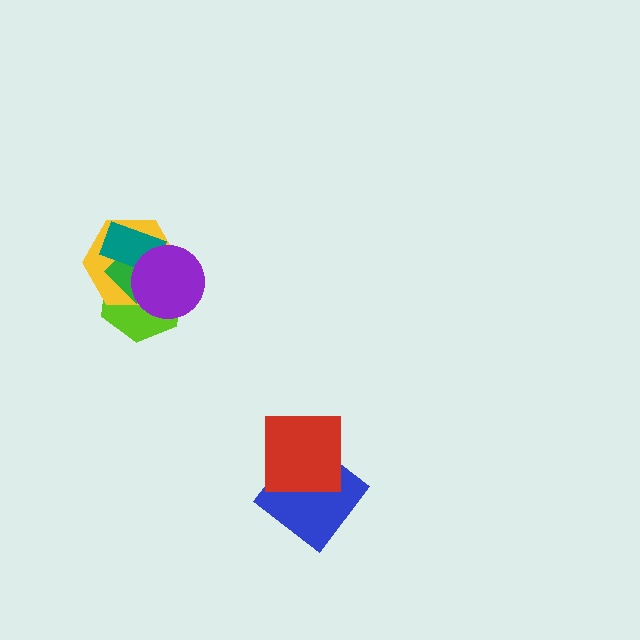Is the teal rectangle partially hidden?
Yes, it is partially covered by another shape.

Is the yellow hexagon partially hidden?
Yes, it is partially covered by another shape.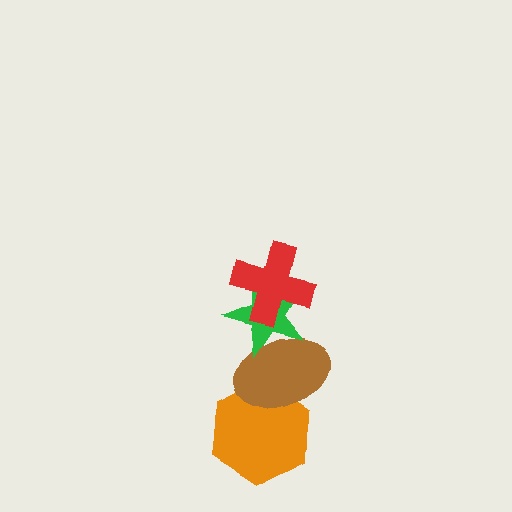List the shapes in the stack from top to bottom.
From top to bottom: the red cross, the green star, the brown ellipse, the orange hexagon.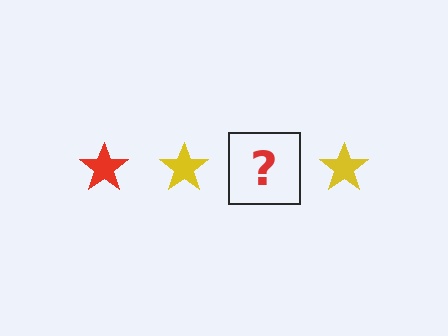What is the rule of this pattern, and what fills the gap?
The rule is that the pattern cycles through red, yellow stars. The gap should be filled with a red star.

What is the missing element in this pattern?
The missing element is a red star.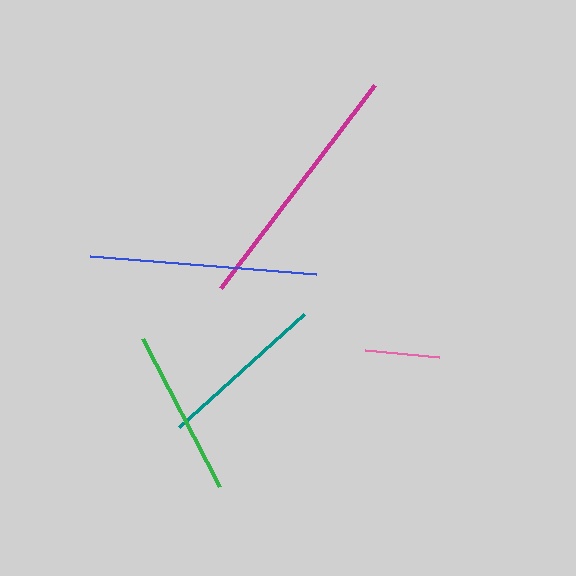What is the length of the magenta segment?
The magenta segment is approximately 255 pixels long.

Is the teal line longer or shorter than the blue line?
The blue line is longer than the teal line.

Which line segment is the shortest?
The pink line is the shortest at approximately 74 pixels.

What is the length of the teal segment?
The teal segment is approximately 169 pixels long.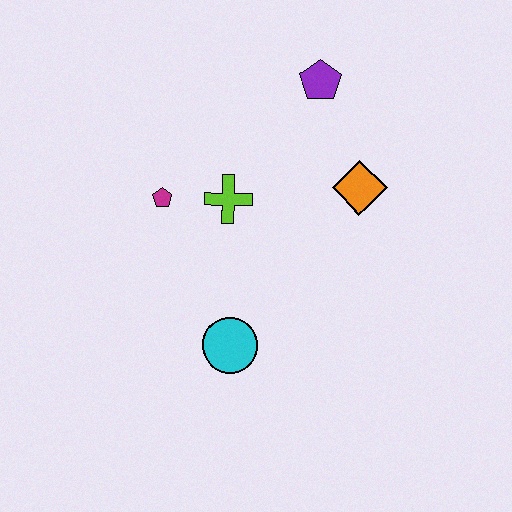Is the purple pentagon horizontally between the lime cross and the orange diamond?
Yes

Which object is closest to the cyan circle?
The lime cross is closest to the cyan circle.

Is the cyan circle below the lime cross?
Yes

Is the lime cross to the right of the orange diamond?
No